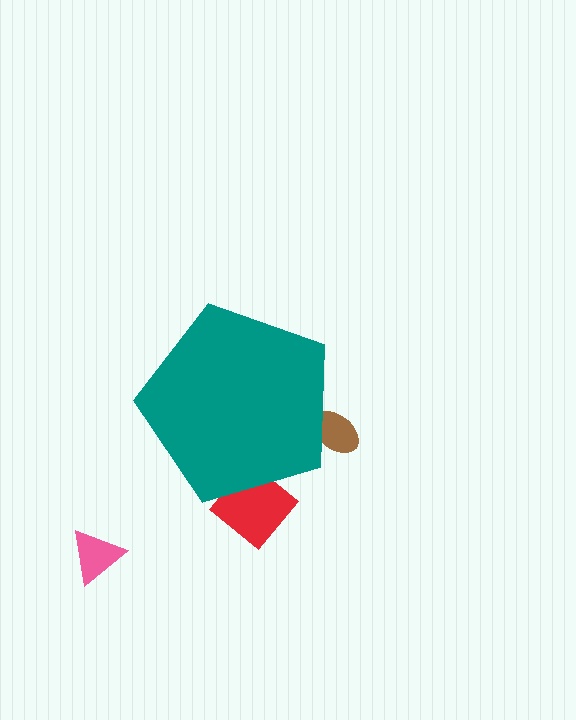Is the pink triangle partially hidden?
No, the pink triangle is fully visible.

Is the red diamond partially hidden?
Yes, the red diamond is partially hidden behind the teal pentagon.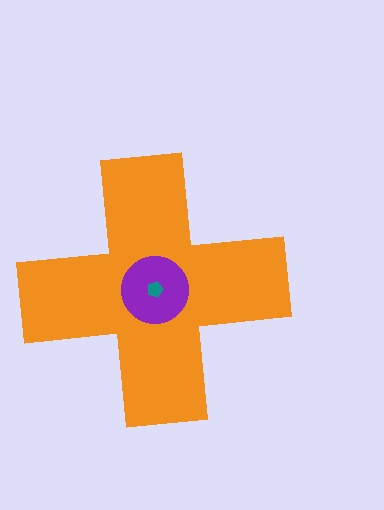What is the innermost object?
The teal pentagon.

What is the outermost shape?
The orange cross.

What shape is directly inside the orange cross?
The purple circle.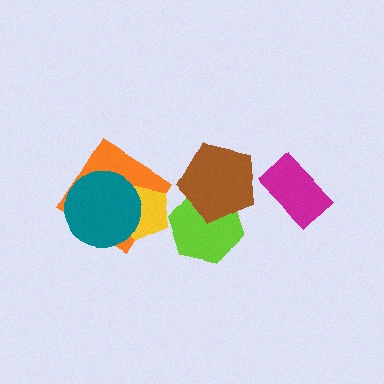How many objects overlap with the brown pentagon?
1 object overlaps with the brown pentagon.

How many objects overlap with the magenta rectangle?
0 objects overlap with the magenta rectangle.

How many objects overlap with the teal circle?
2 objects overlap with the teal circle.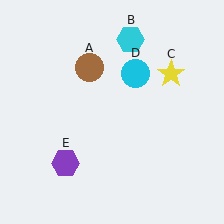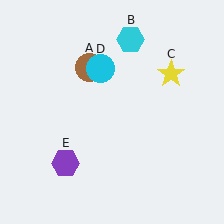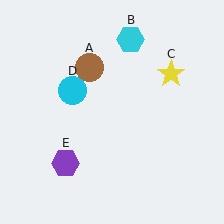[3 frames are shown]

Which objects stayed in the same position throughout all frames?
Brown circle (object A) and cyan hexagon (object B) and yellow star (object C) and purple hexagon (object E) remained stationary.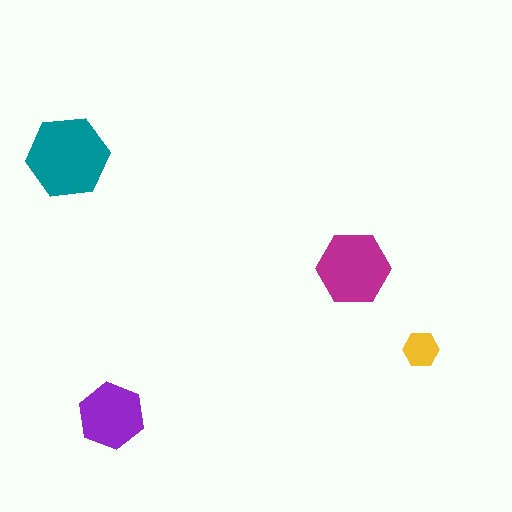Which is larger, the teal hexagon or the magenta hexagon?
The teal one.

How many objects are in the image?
There are 4 objects in the image.